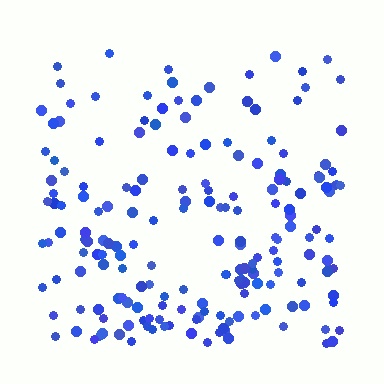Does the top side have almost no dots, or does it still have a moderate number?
Still a moderate number, just noticeably fewer than the bottom.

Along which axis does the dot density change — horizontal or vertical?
Vertical.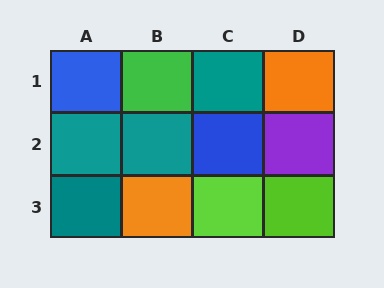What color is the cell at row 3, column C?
Lime.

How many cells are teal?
4 cells are teal.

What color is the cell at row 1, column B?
Green.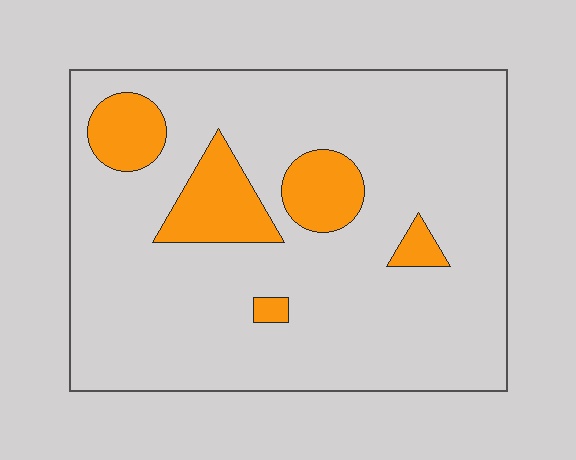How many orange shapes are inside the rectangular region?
5.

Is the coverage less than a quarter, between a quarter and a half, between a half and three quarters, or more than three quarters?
Less than a quarter.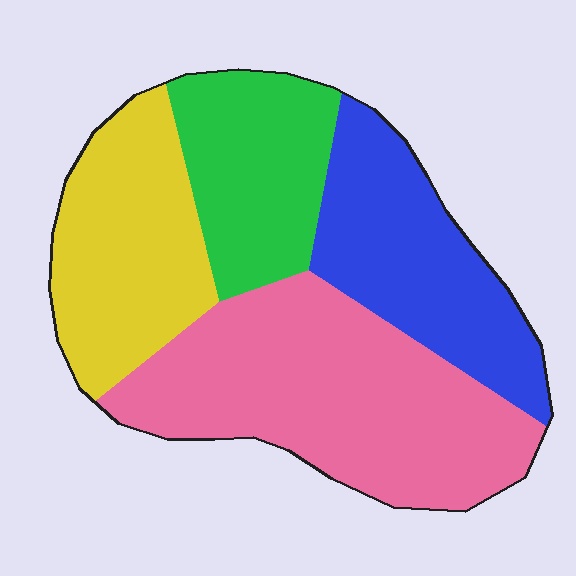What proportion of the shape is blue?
Blue takes up less than a quarter of the shape.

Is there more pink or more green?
Pink.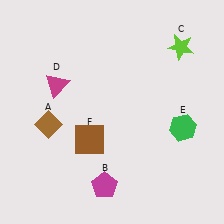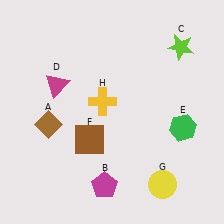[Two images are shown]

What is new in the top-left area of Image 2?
A yellow cross (H) was added in the top-left area of Image 2.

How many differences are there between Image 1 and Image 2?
There are 2 differences between the two images.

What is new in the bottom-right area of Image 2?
A yellow circle (G) was added in the bottom-right area of Image 2.